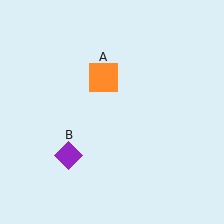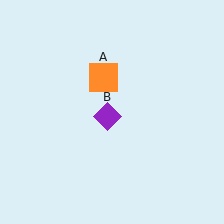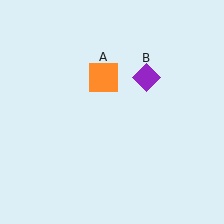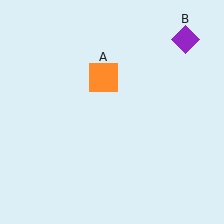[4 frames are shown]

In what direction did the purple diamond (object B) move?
The purple diamond (object B) moved up and to the right.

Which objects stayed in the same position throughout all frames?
Orange square (object A) remained stationary.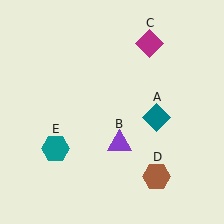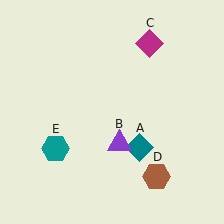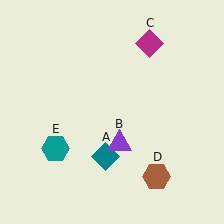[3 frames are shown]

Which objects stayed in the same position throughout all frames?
Purple triangle (object B) and magenta diamond (object C) and brown hexagon (object D) and teal hexagon (object E) remained stationary.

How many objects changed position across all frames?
1 object changed position: teal diamond (object A).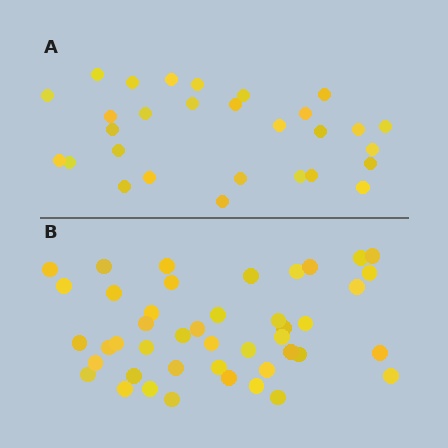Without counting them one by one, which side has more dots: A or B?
Region B (the bottom region) has more dots.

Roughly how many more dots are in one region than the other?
Region B has approximately 15 more dots than region A.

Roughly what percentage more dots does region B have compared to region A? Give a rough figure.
About 50% more.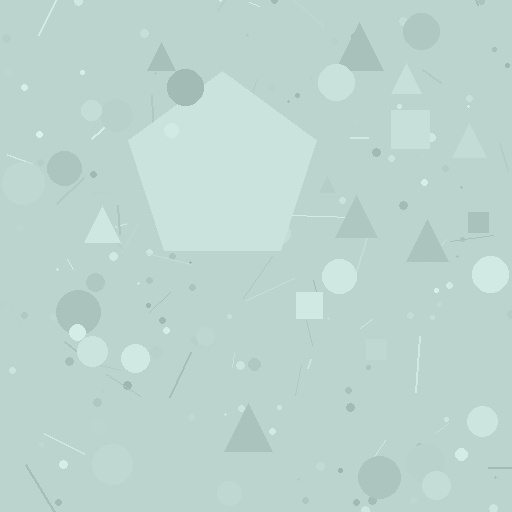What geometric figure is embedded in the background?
A pentagon is embedded in the background.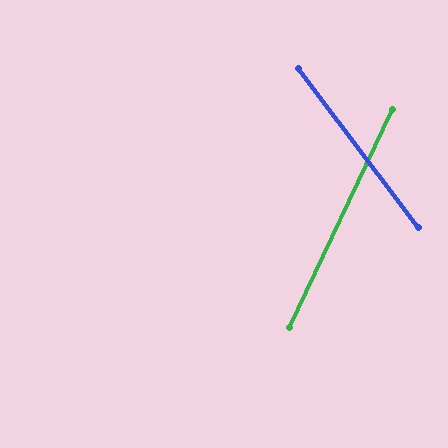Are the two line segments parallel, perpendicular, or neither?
Neither parallel nor perpendicular — they differ by about 63°.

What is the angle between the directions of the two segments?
Approximately 63 degrees.